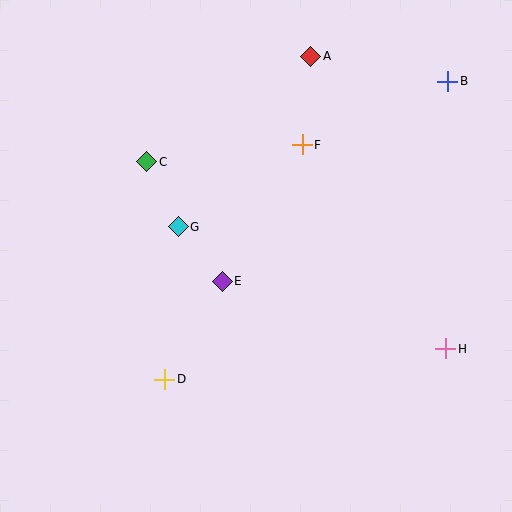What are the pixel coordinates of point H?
Point H is at (446, 349).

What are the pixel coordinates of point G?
Point G is at (178, 227).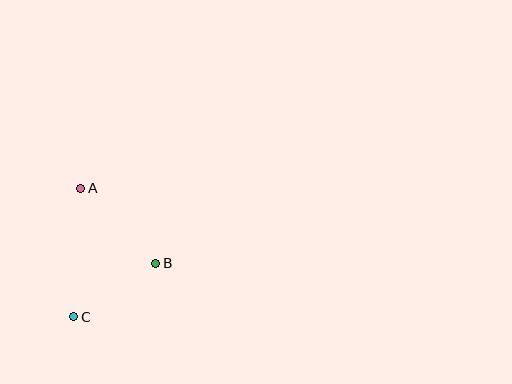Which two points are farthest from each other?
Points A and C are farthest from each other.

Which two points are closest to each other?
Points B and C are closest to each other.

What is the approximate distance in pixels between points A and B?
The distance between A and B is approximately 106 pixels.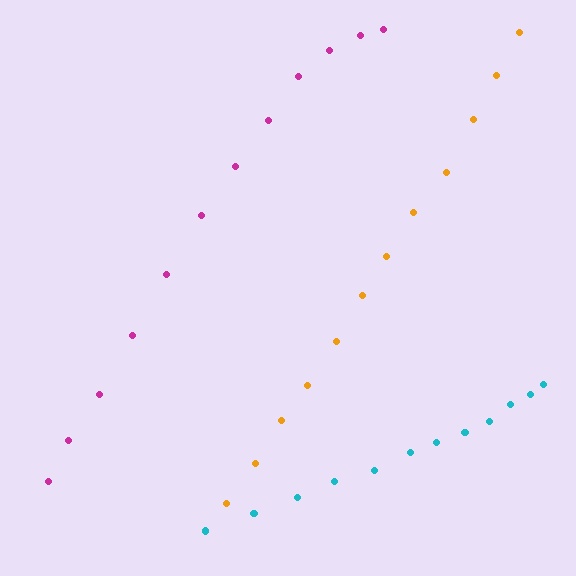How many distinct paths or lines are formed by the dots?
There are 3 distinct paths.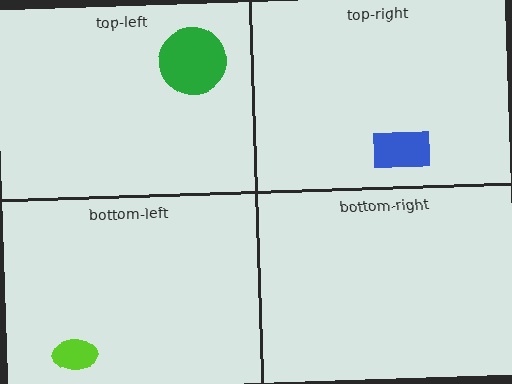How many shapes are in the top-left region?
1.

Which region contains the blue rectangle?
The top-right region.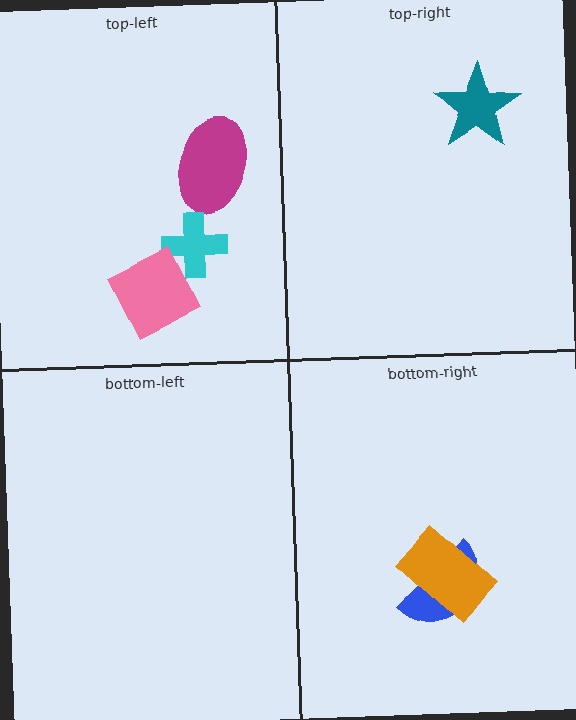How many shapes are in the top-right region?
1.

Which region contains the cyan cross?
The top-left region.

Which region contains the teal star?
The top-right region.